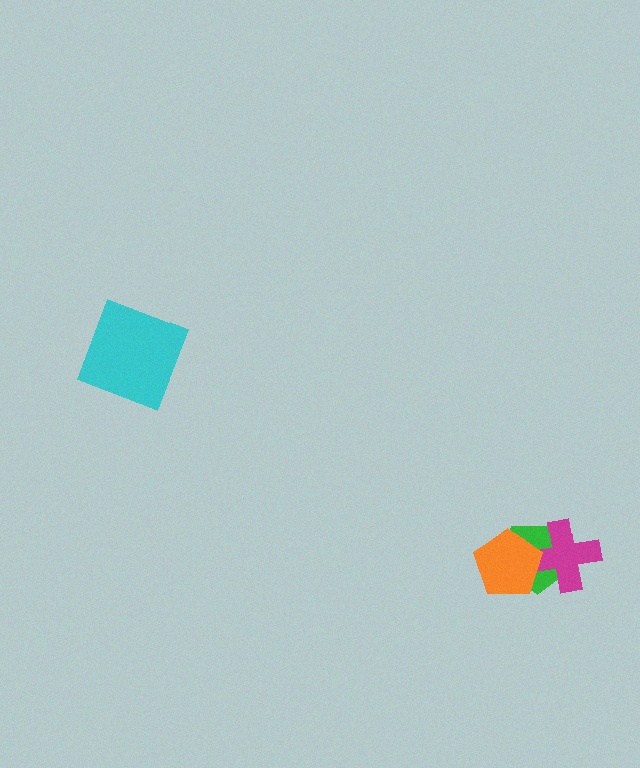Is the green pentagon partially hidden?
Yes, it is partially covered by another shape.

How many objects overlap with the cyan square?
0 objects overlap with the cyan square.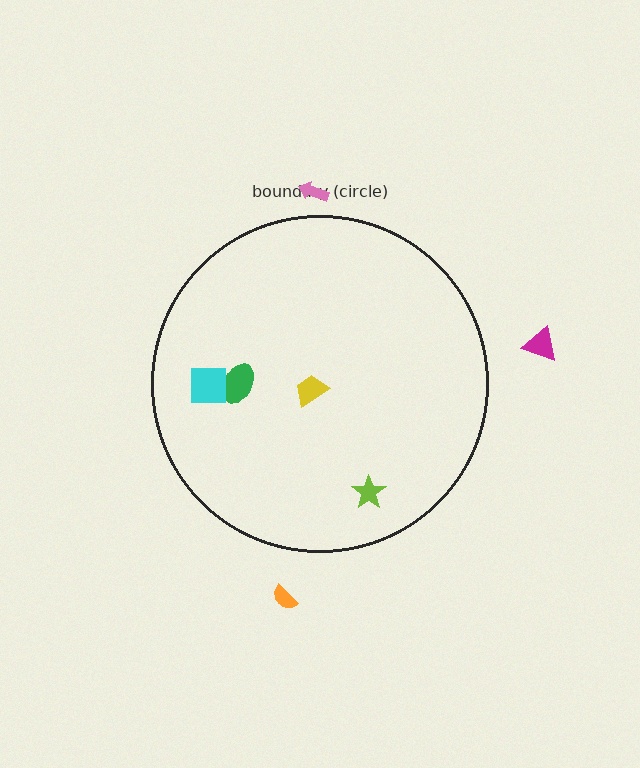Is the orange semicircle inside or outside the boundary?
Outside.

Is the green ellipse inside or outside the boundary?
Inside.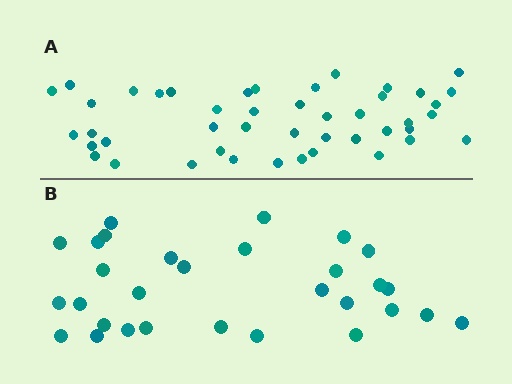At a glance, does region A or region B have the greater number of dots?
Region A (the top region) has more dots.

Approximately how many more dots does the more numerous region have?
Region A has approximately 15 more dots than region B.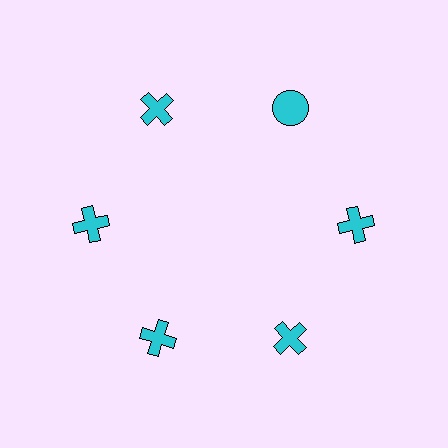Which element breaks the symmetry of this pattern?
The cyan circle at roughly the 1 o'clock position breaks the symmetry. All other shapes are cyan crosses.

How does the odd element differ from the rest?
It has a different shape: circle instead of cross.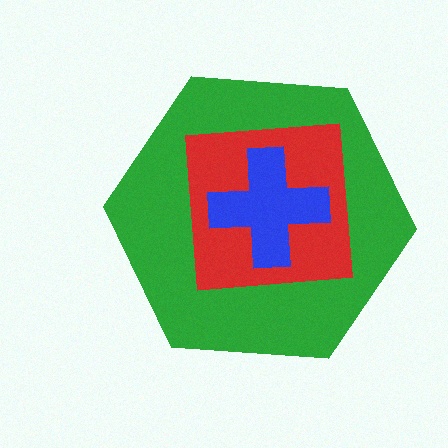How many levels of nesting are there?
3.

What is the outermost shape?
The green hexagon.